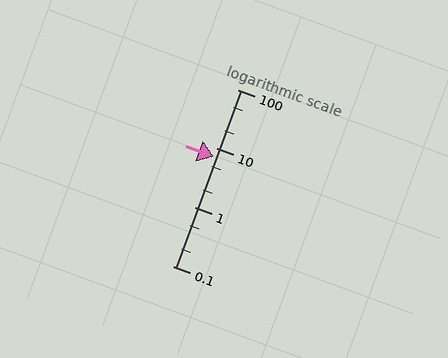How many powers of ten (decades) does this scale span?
The scale spans 3 decades, from 0.1 to 100.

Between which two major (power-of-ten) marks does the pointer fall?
The pointer is between 1 and 10.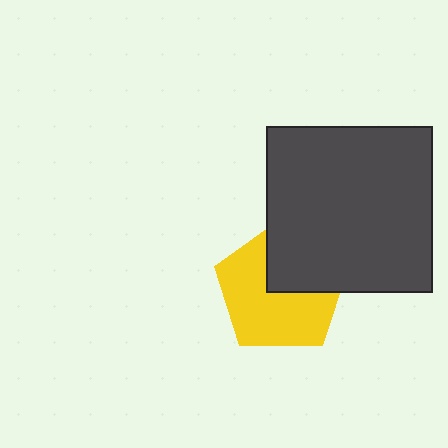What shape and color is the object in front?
The object in front is a dark gray square.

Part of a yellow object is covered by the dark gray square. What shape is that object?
It is a pentagon.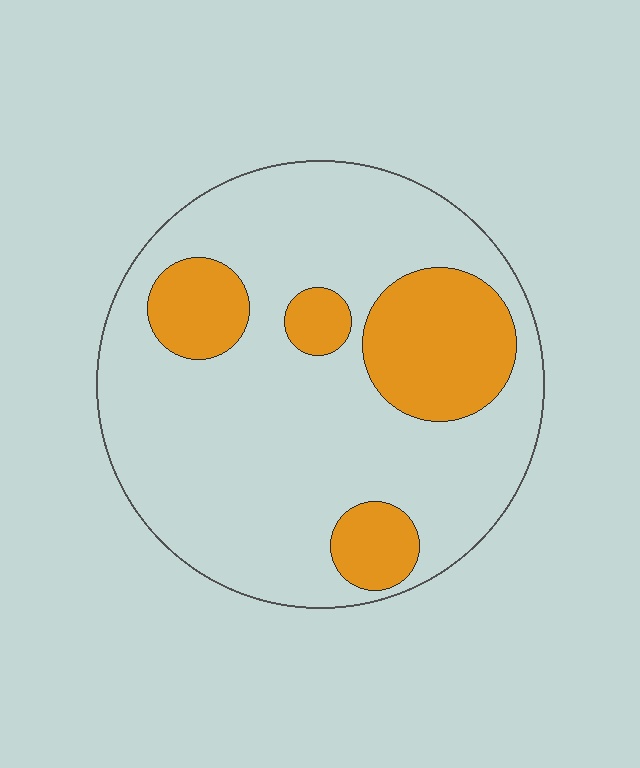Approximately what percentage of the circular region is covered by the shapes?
Approximately 25%.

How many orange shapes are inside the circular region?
4.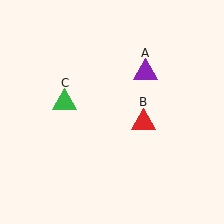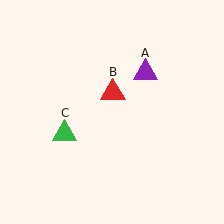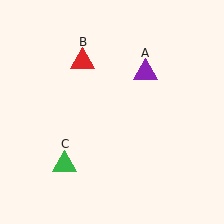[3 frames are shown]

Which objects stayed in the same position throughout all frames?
Purple triangle (object A) remained stationary.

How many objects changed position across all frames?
2 objects changed position: red triangle (object B), green triangle (object C).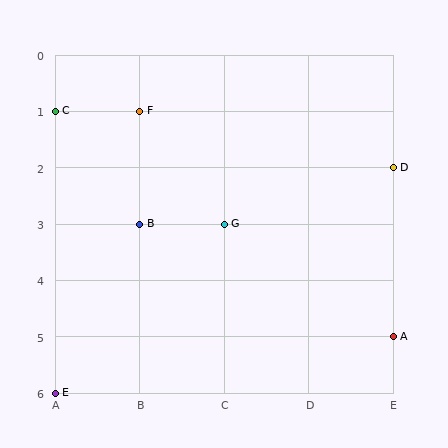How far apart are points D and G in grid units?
Points D and G are 2 columns and 1 row apart (about 2.2 grid units diagonally).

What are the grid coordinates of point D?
Point D is at grid coordinates (E, 2).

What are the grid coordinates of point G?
Point G is at grid coordinates (C, 3).